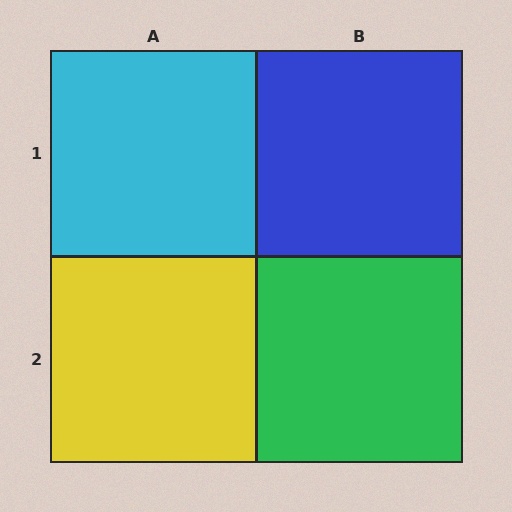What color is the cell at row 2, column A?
Yellow.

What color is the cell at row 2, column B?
Green.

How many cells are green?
1 cell is green.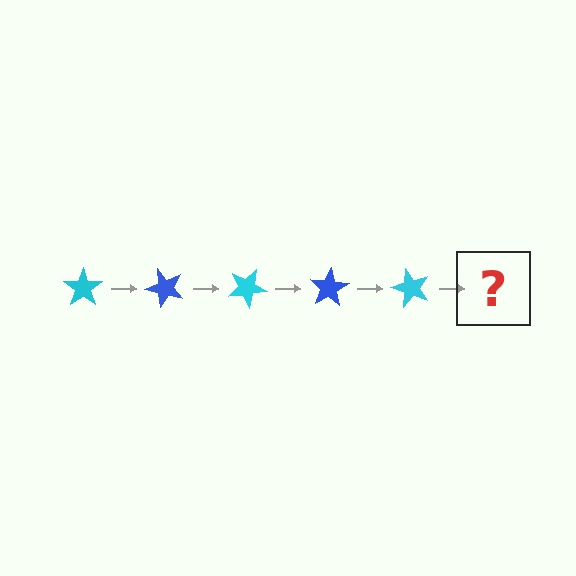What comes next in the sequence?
The next element should be a blue star, rotated 250 degrees from the start.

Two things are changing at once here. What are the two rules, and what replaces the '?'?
The two rules are that it rotates 50 degrees each step and the color cycles through cyan and blue. The '?' should be a blue star, rotated 250 degrees from the start.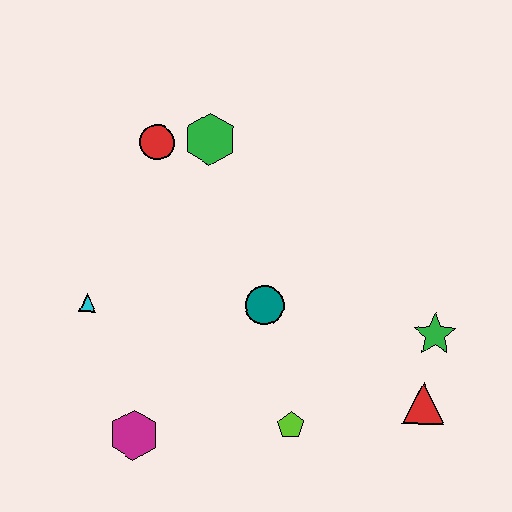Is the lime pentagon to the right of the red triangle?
No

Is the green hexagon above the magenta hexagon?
Yes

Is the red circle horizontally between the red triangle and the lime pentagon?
No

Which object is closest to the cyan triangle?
The magenta hexagon is closest to the cyan triangle.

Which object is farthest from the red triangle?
The red circle is farthest from the red triangle.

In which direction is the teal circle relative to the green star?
The teal circle is to the left of the green star.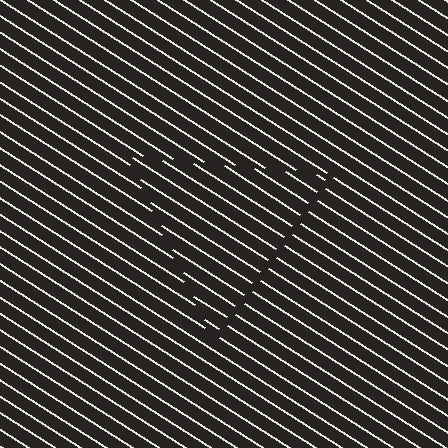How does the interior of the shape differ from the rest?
The interior of the shape contains the same grating, shifted by half a period — the contour is defined by the phase discontinuity where line-ends from the inner and outer gratings abut.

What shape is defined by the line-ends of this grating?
An illusory triangle. The interior of the shape contains the same grating, shifted by half a period — the contour is defined by the phase discontinuity where line-ends from the inner and outer gratings abut.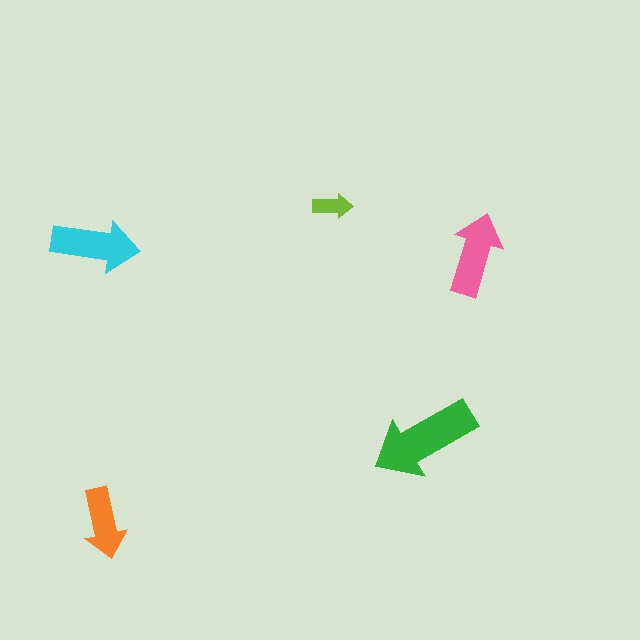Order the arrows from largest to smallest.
the green one, the cyan one, the pink one, the orange one, the lime one.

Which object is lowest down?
The orange arrow is bottommost.